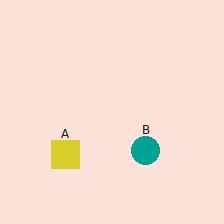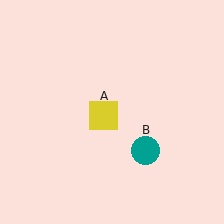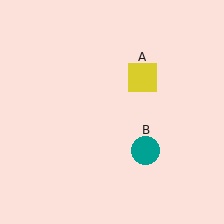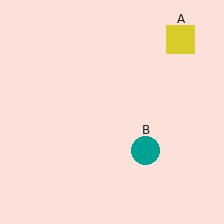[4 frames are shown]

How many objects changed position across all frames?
1 object changed position: yellow square (object A).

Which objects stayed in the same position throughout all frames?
Teal circle (object B) remained stationary.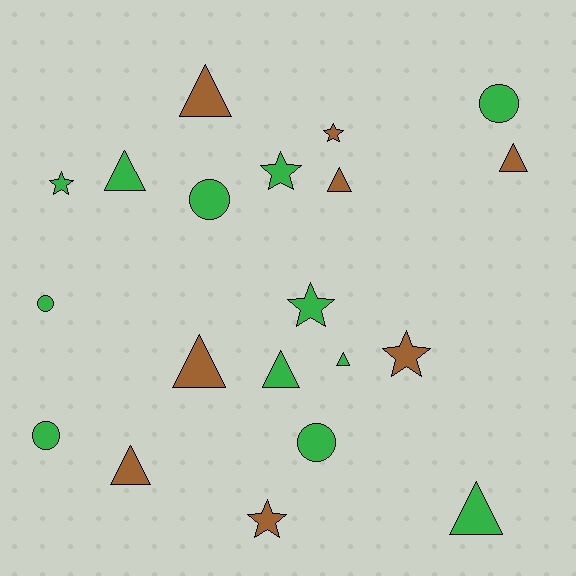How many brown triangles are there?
There are 5 brown triangles.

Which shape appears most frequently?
Triangle, with 9 objects.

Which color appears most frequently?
Green, with 12 objects.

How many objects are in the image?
There are 20 objects.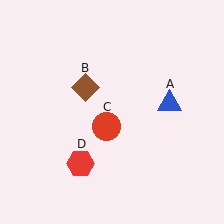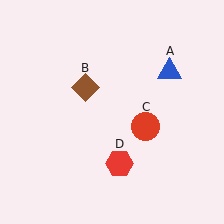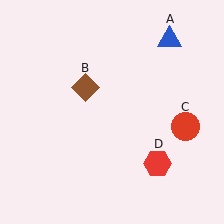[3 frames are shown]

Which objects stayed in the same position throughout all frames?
Brown diamond (object B) remained stationary.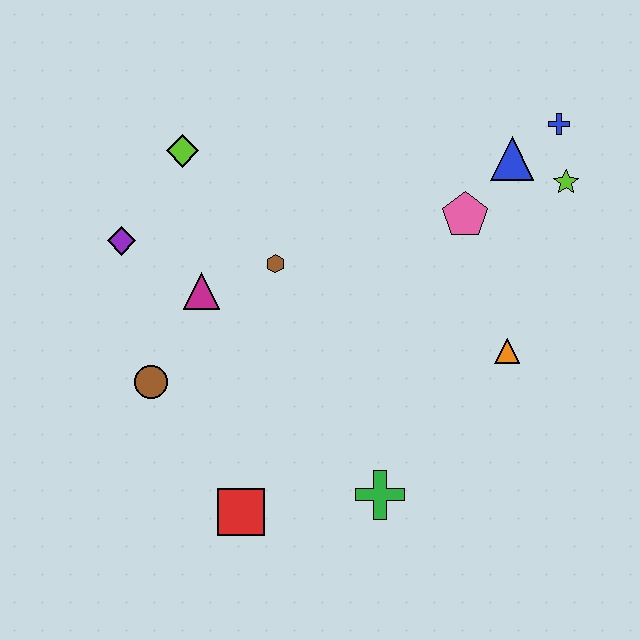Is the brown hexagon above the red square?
Yes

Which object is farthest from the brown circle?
The blue cross is farthest from the brown circle.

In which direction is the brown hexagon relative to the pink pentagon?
The brown hexagon is to the left of the pink pentagon.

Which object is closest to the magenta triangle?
The brown hexagon is closest to the magenta triangle.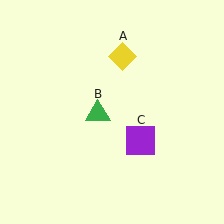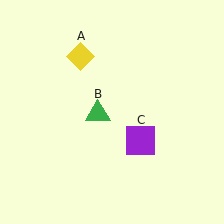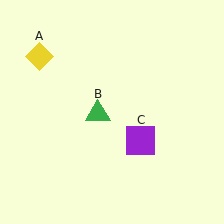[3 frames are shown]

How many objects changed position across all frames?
1 object changed position: yellow diamond (object A).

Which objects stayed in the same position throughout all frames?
Green triangle (object B) and purple square (object C) remained stationary.